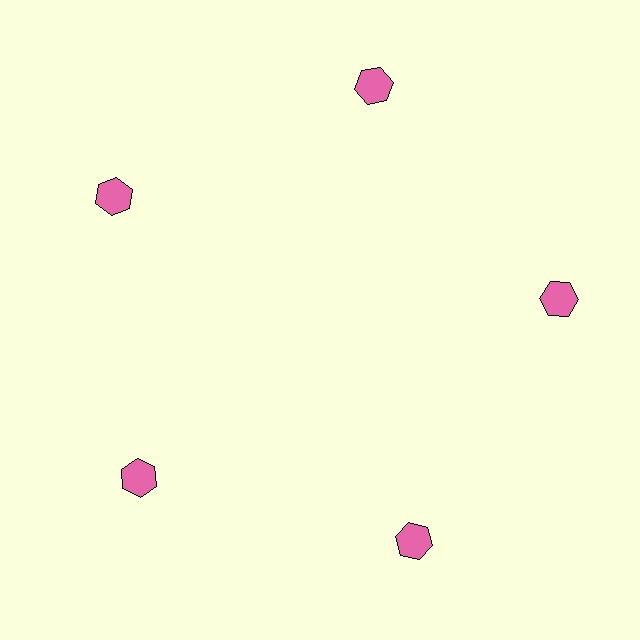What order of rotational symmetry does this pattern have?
This pattern has 5-fold rotational symmetry.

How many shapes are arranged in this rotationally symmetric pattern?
There are 5 shapes, arranged in 5 groups of 1.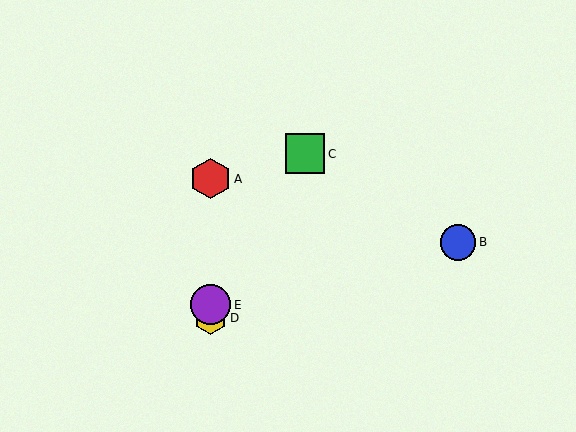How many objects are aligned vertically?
3 objects (A, D, E) are aligned vertically.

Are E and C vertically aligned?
No, E is at x≈211 and C is at x≈305.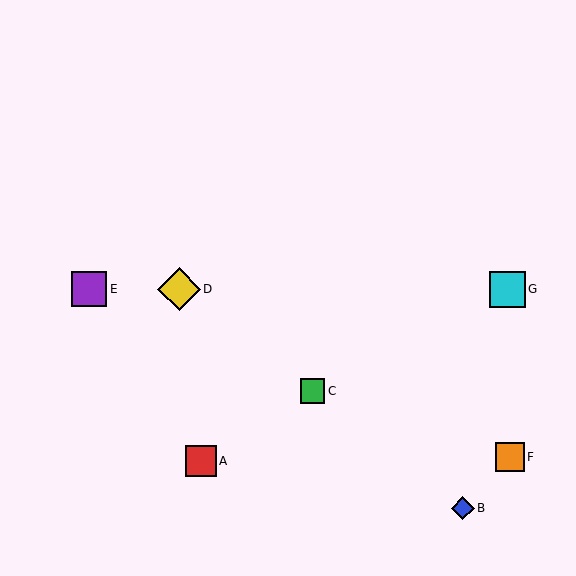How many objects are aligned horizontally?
3 objects (D, E, G) are aligned horizontally.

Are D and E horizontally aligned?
Yes, both are at y≈289.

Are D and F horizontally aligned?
No, D is at y≈289 and F is at y≈457.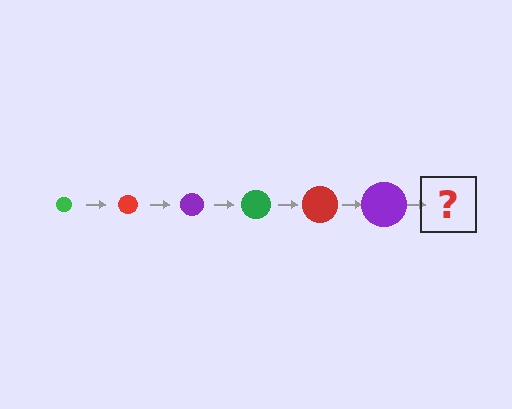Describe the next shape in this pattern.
It should be a green circle, larger than the previous one.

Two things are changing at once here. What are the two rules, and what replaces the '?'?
The two rules are that the circle grows larger each step and the color cycles through green, red, and purple. The '?' should be a green circle, larger than the previous one.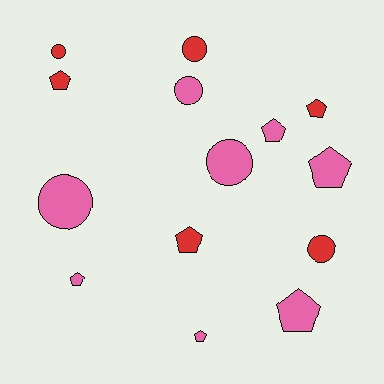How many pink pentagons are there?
There are 5 pink pentagons.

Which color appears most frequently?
Pink, with 8 objects.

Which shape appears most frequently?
Pentagon, with 8 objects.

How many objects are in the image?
There are 14 objects.